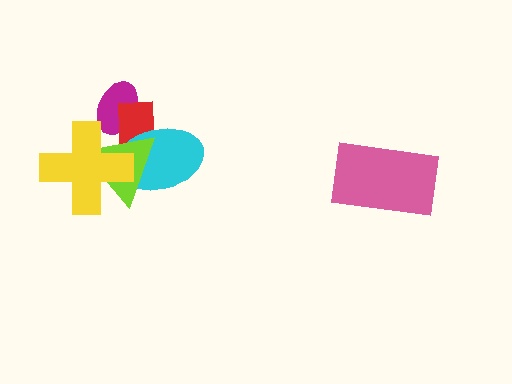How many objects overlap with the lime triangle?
4 objects overlap with the lime triangle.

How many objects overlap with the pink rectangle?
0 objects overlap with the pink rectangle.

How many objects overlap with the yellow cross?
4 objects overlap with the yellow cross.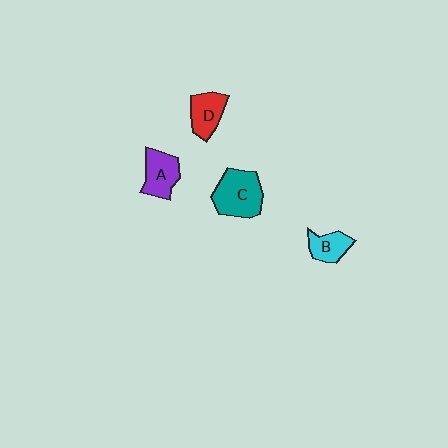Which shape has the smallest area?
Shape B (cyan).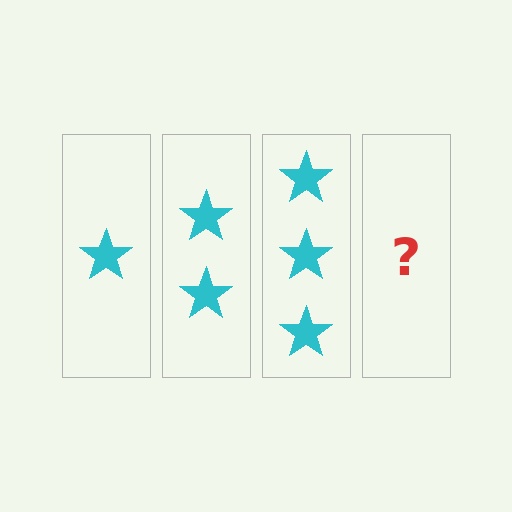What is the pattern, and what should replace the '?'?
The pattern is that each step adds one more star. The '?' should be 4 stars.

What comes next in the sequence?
The next element should be 4 stars.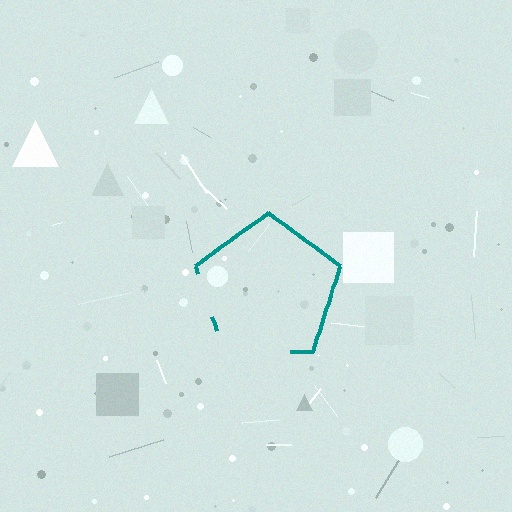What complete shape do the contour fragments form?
The contour fragments form a pentagon.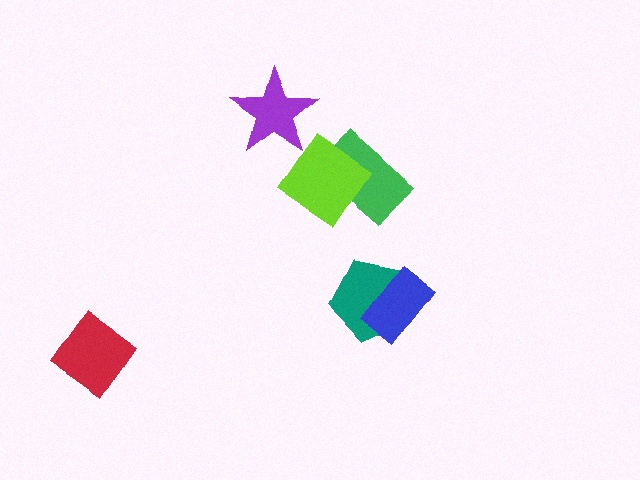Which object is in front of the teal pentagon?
The blue rectangle is in front of the teal pentagon.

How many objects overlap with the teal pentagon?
1 object overlaps with the teal pentagon.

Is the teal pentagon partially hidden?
Yes, it is partially covered by another shape.